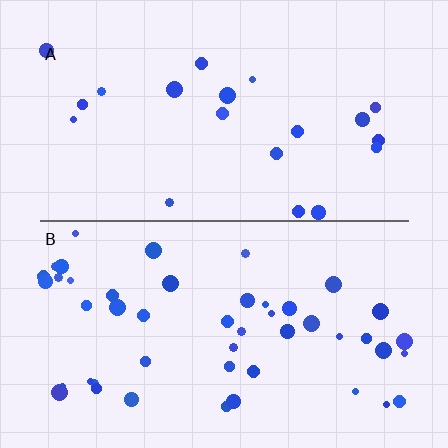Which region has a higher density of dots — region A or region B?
B (the bottom).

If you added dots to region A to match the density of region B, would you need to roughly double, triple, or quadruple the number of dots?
Approximately double.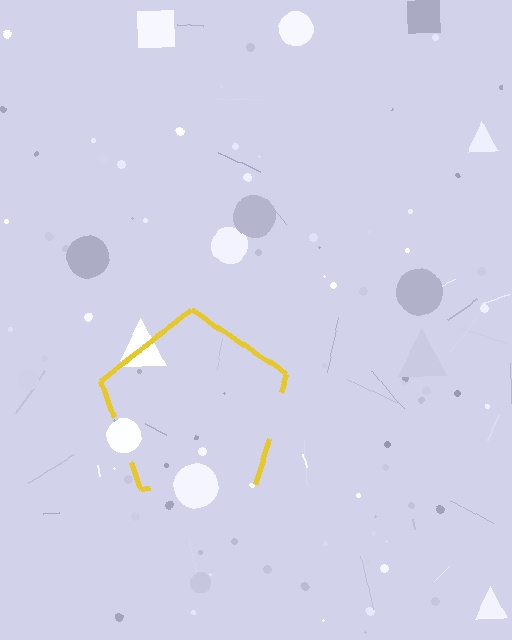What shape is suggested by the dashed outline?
The dashed outline suggests a pentagon.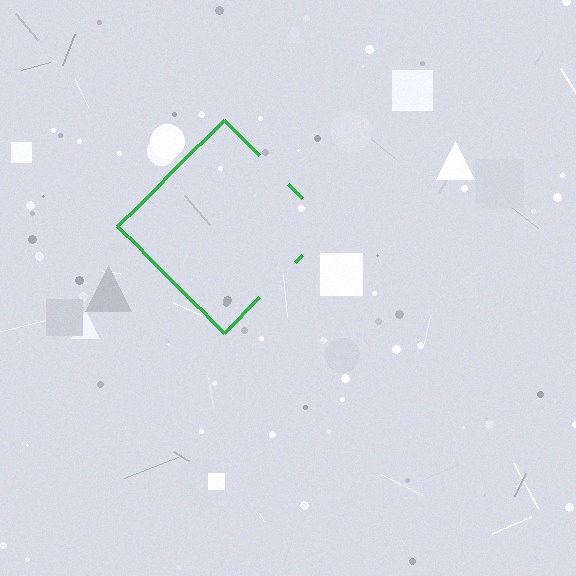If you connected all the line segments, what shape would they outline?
They would outline a diamond.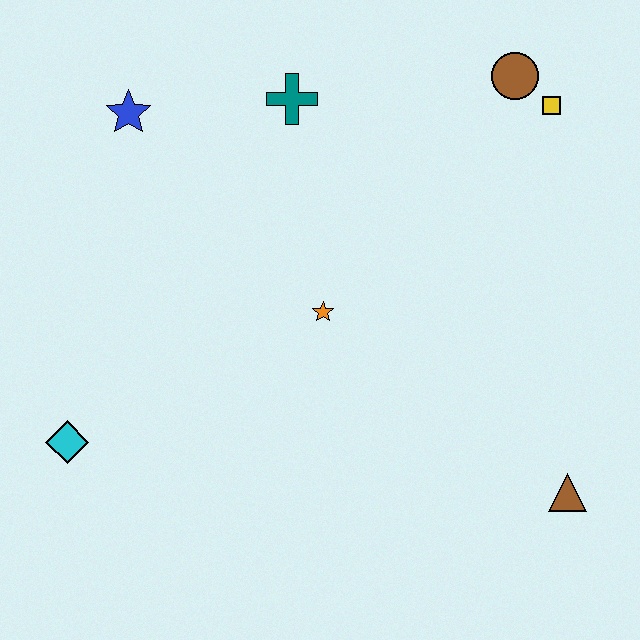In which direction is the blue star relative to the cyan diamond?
The blue star is above the cyan diamond.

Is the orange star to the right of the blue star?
Yes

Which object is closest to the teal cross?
The blue star is closest to the teal cross.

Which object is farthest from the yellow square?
The cyan diamond is farthest from the yellow square.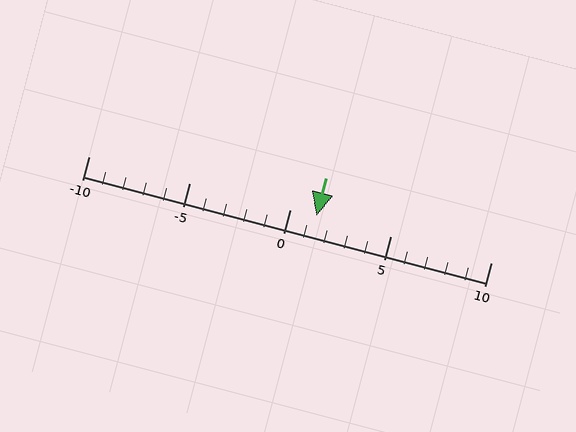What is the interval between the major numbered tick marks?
The major tick marks are spaced 5 units apart.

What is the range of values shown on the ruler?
The ruler shows values from -10 to 10.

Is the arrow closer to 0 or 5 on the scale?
The arrow is closer to 0.